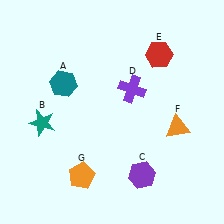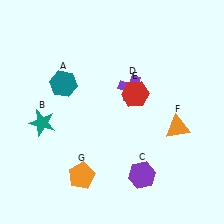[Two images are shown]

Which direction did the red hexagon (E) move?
The red hexagon (E) moved down.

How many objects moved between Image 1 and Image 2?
1 object moved between the two images.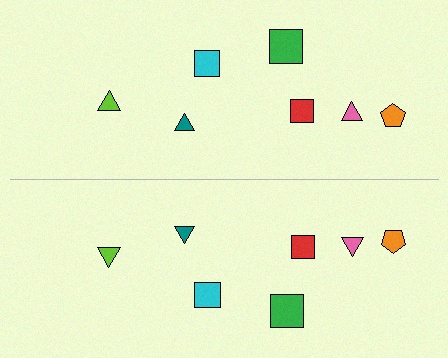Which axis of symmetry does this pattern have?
The pattern has a horizontal axis of symmetry running through the center of the image.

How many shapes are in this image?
There are 14 shapes in this image.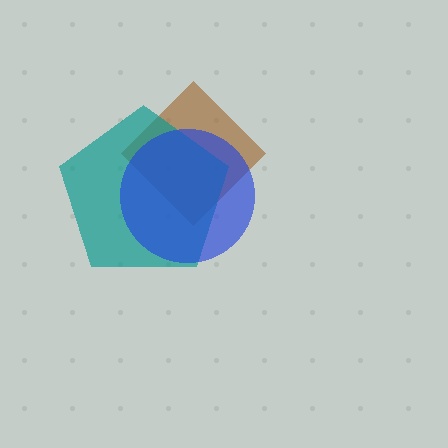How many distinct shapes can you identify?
There are 3 distinct shapes: a brown diamond, a teal pentagon, a blue circle.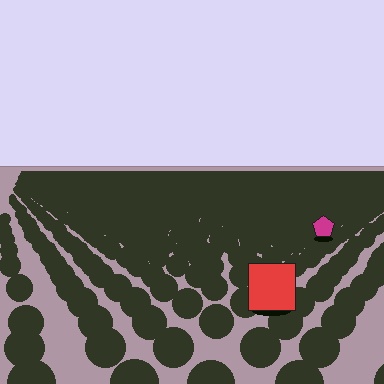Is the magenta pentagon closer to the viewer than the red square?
No. The red square is closer — you can tell from the texture gradient: the ground texture is coarser near it.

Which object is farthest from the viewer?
The magenta pentagon is farthest from the viewer. It appears smaller and the ground texture around it is denser.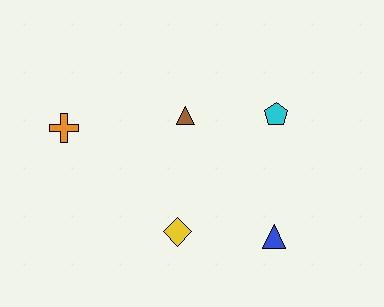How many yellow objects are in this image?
There is 1 yellow object.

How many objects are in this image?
There are 5 objects.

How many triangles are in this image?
There are 2 triangles.